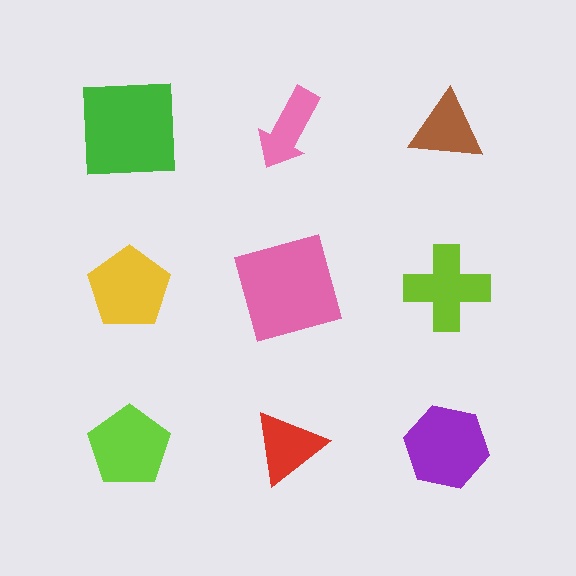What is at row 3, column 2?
A red triangle.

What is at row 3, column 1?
A lime pentagon.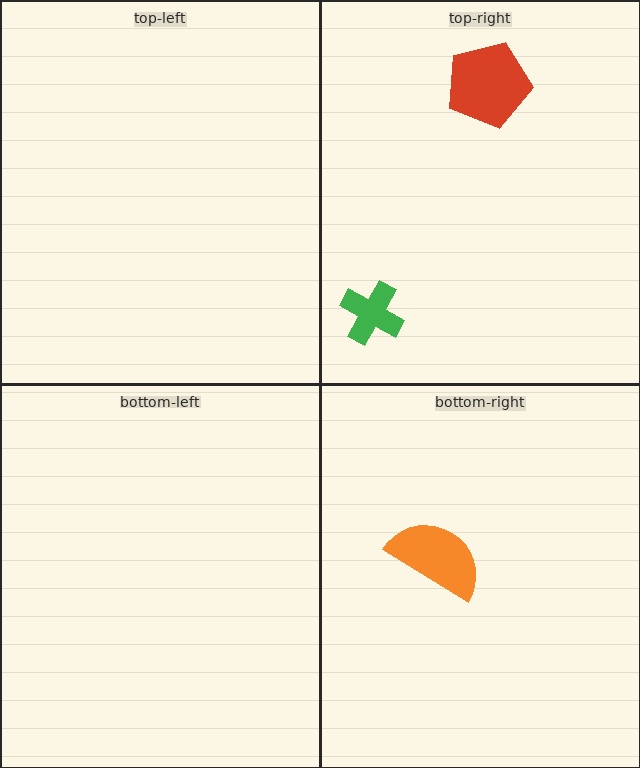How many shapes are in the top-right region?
2.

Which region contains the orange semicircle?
The bottom-right region.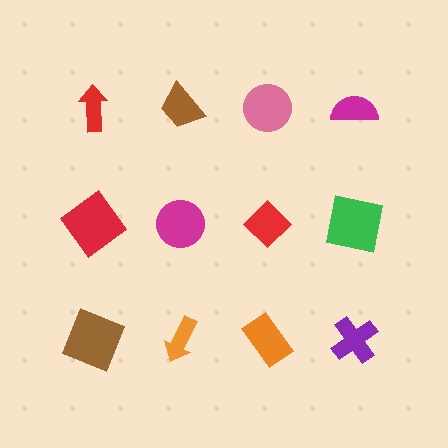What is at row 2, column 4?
A green square.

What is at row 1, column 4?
A magenta semicircle.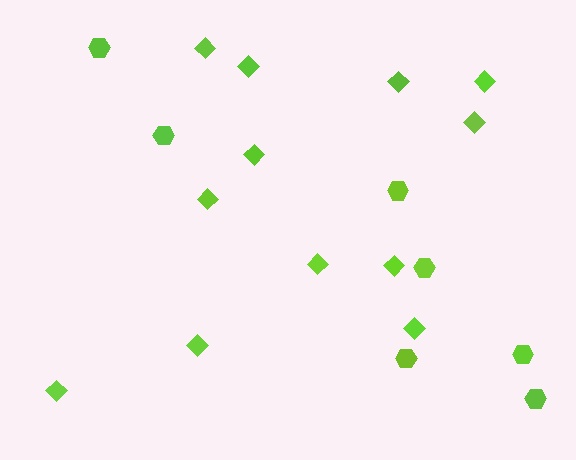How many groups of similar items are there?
There are 2 groups: one group of diamonds (12) and one group of hexagons (7).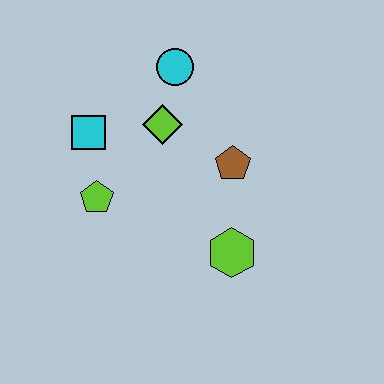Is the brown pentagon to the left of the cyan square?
No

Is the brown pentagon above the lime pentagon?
Yes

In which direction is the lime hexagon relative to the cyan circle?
The lime hexagon is below the cyan circle.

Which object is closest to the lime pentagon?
The cyan square is closest to the lime pentagon.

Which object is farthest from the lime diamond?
The lime hexagon is farthest from the lime diamond.